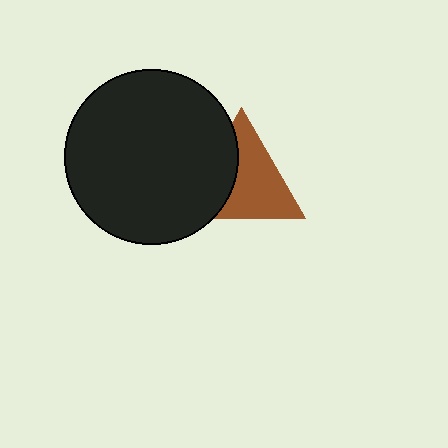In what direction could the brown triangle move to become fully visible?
The brown triangle could move right. That would shift it out from behind the black circle entirely.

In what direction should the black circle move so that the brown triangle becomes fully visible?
The black circle should move left. That is the shortest direction to clear the overlap and leave the brown triangle fully visible.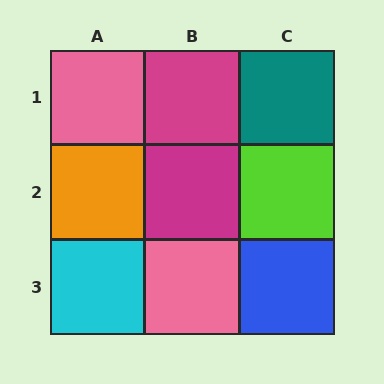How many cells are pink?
2 cells are pink.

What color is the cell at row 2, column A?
Orange.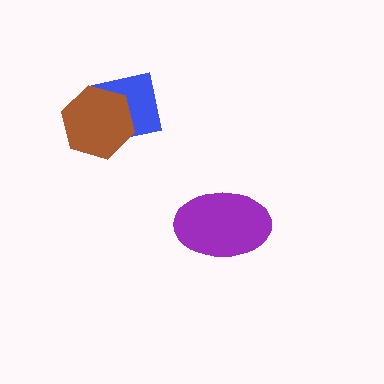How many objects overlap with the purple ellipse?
0 objects overlap with the purple ellipse.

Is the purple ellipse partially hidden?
No, no other shape covers it.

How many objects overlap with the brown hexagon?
1 object overlaps with the brown hexagon.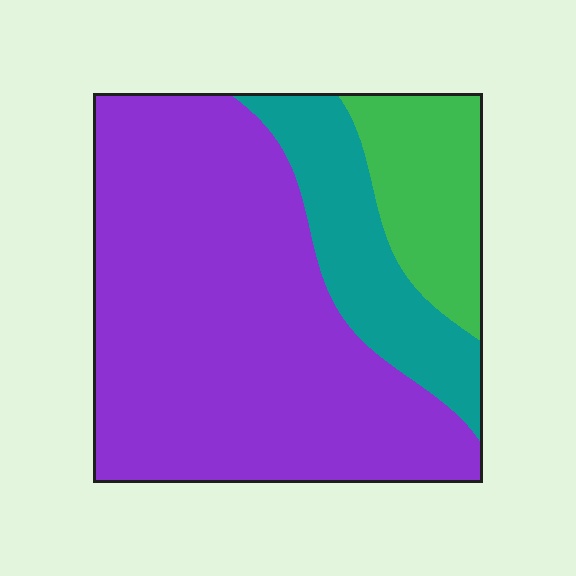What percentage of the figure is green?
Green takes up less than a quarter of the figure.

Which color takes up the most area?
Purple, at roughly 65%.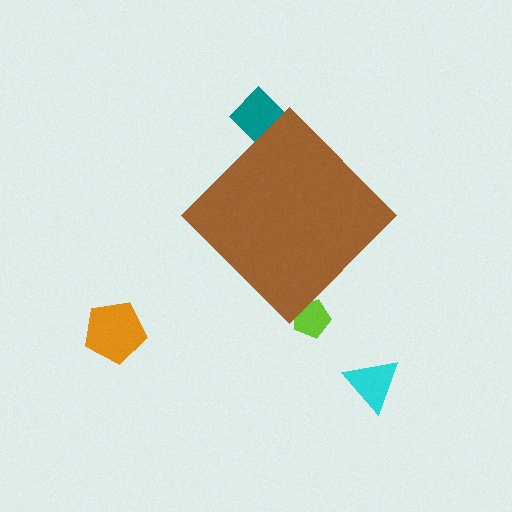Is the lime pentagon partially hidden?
Yes, the lime pentagon is partially hidden behind the brown diamond.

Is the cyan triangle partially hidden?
No, the cyan triangle is fully visible.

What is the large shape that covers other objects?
A brown diamond.